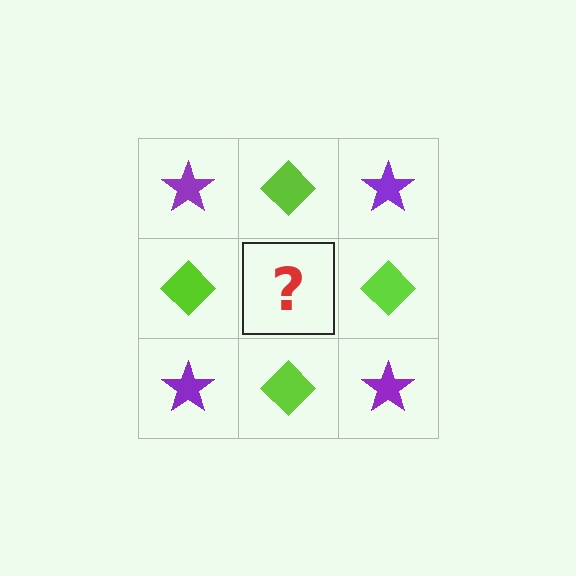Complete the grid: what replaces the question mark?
The question mark should be replaced with a purple star.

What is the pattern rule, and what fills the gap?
The rule is that it alternates purple star and lime diamond in a checkerboard pattern. The gap should be filled with a purple star.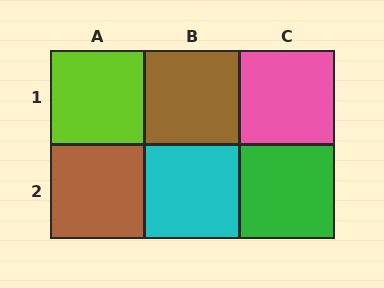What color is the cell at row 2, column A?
Brown.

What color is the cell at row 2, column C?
Green.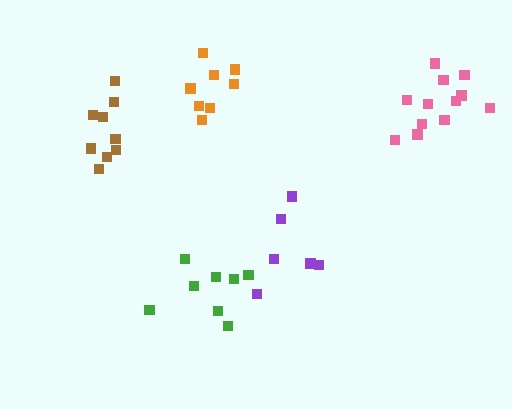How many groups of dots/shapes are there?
There are 5 groups.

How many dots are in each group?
Group 1: 8 dots, Group 2: 6 dots, Group 3: 8 dots, Group 4: 12 dots, Group 5: 9 dots (43 total).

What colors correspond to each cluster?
The clusters are colored: orange, purple, green, pink, brown.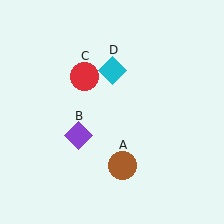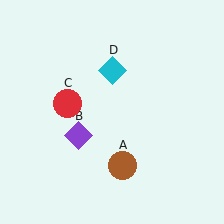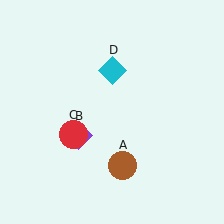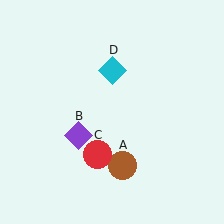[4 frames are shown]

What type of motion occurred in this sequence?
The red circle (object C) rotated counterclockwise around the center of the scene.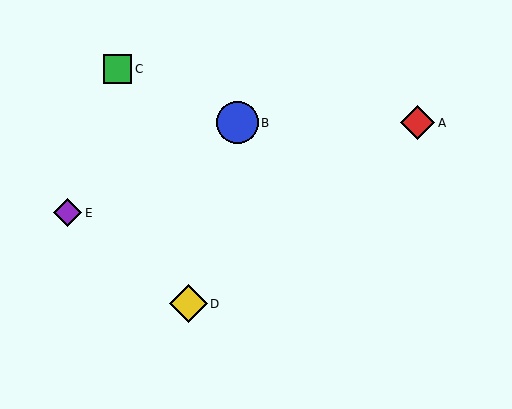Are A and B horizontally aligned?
Yes, both are at y≈123.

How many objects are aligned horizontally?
2 objects (A, B) are aligned horizontally.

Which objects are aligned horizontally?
Objects A, B are aligned horizontally.